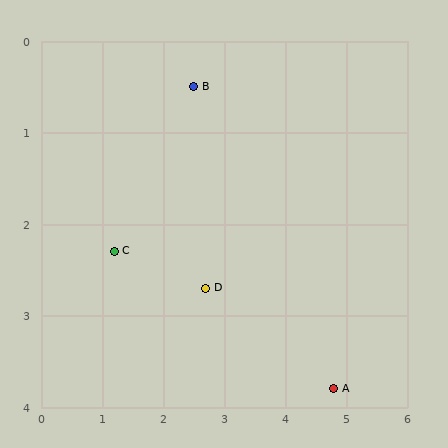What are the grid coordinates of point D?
Point D is at approximately (2.7, 2.7).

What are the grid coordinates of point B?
Point B is at approximately (2.5, 0.5).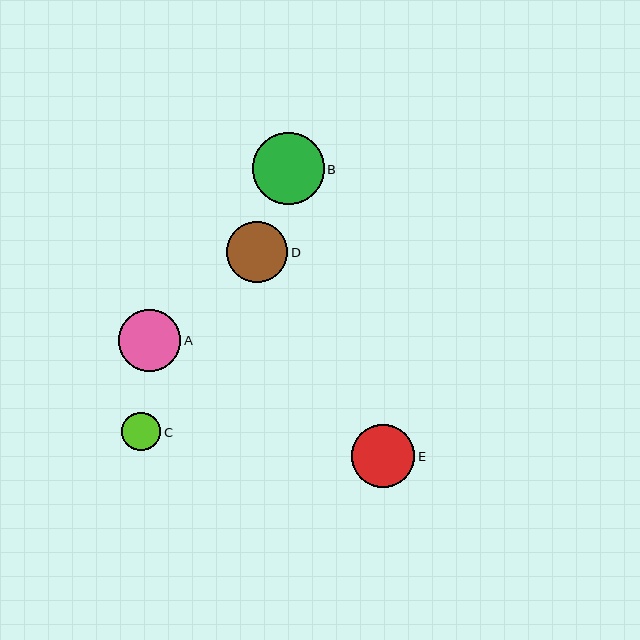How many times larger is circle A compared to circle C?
Circle A is approximately 1.6 times the size of circle C.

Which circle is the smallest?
Circle C is the smallest with a size of approximately 39 pixels.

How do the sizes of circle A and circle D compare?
Circle A and circle D are approximately the same size.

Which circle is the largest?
Circle B is the largest with a size of approximately 72 pixels.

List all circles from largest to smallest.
From largest to smallest: B, E, A, D, C.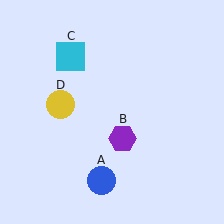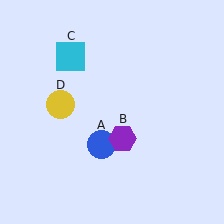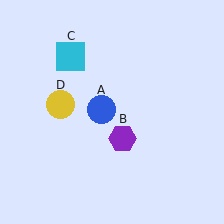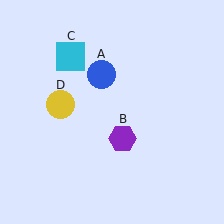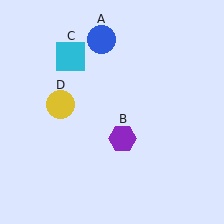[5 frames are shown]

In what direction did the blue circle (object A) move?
The blue circle (object A) moved up.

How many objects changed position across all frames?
1 object changed position: blue circle (object A).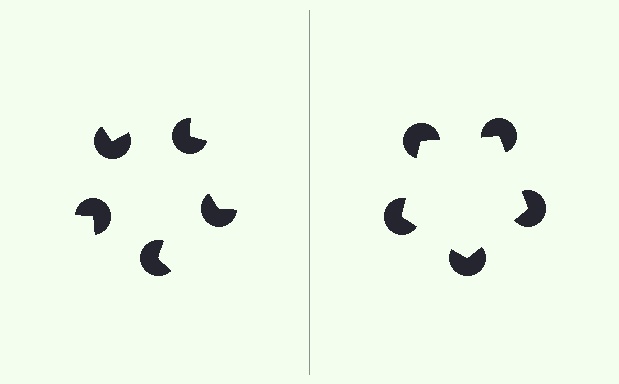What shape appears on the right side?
An illusory pentagon.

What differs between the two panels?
The pac-man discs are positioned identically on both sides; only the wedge orientations differ. On the right they align to a pentagon; on the left they are misaligned.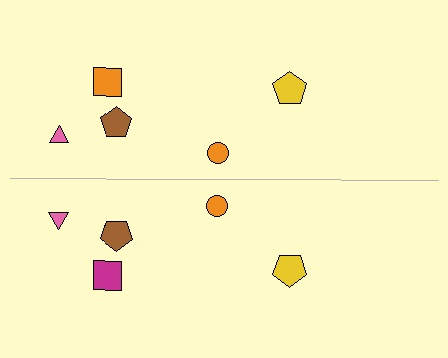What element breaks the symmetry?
The magenta square on the bottom side breaks the symmetry — its mirror counterpart is orange.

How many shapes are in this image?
There are 10 shapes in this image.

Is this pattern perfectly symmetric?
No, the pattern is not perfectly symmetric. The magenta square on the bottom side breaks the symmetry — its mirror counterpart is orange.